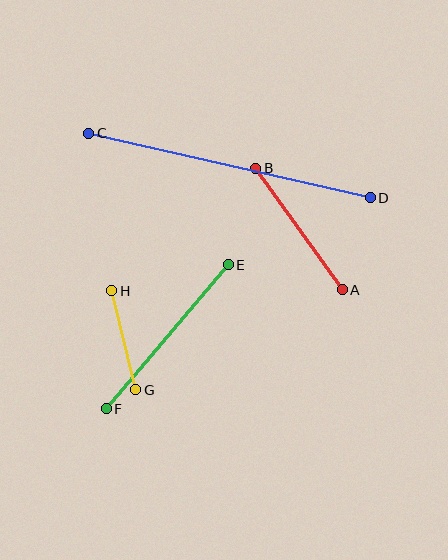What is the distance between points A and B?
The distance is approximately 150 pixels.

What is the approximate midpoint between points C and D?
The midpoint is at approximately (229, 166) pixels.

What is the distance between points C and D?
The distance is approximately 289 pixels.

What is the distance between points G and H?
The distance is approximately 102 pixels.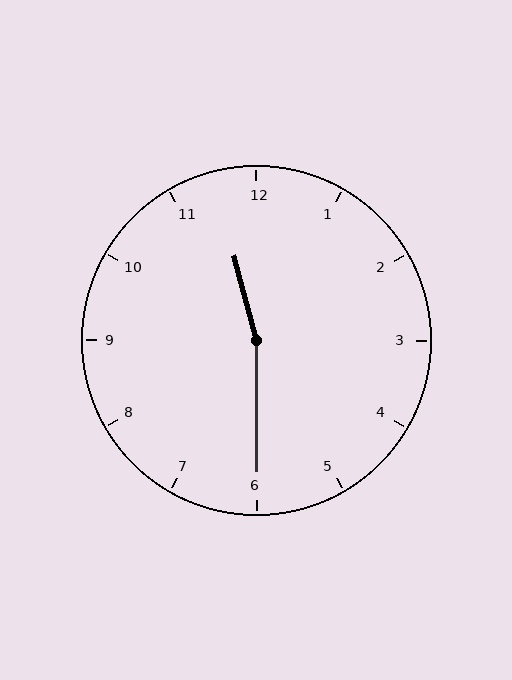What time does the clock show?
11:30.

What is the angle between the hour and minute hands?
Approximately 165 degrees.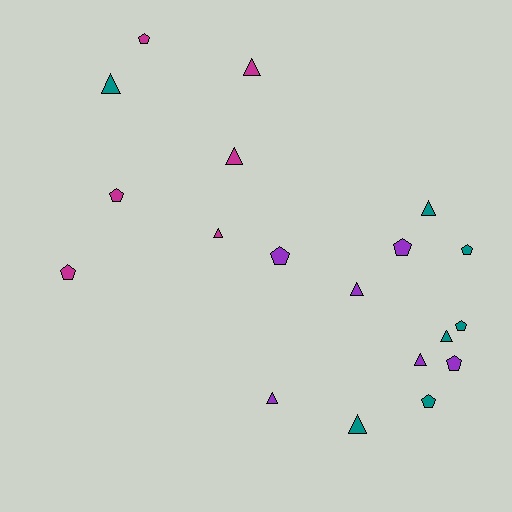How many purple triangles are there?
There are 3 purple triangles.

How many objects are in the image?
There are 19 objects.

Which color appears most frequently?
Teal, with 7 objects.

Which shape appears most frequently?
Triangle, with 10 objects.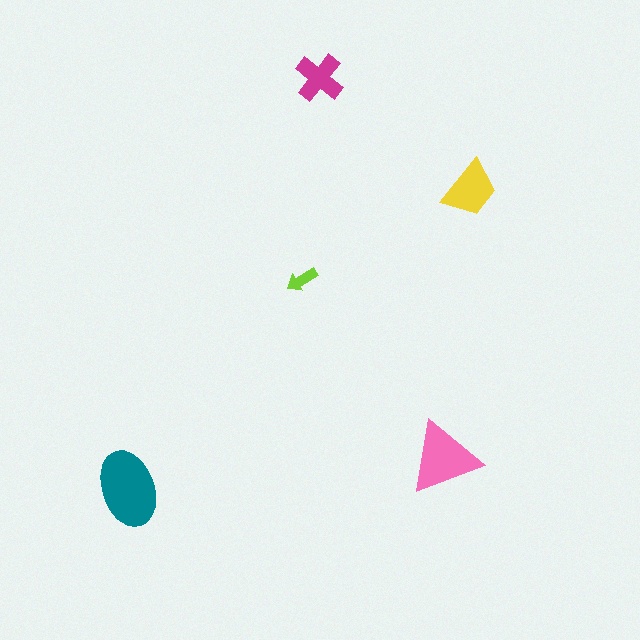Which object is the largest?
The teal ellipse.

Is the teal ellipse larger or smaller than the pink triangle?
Larger.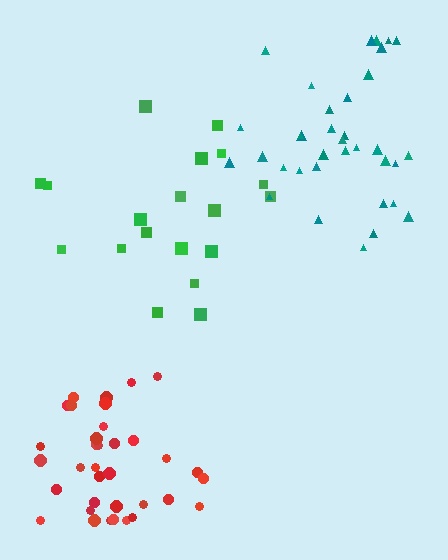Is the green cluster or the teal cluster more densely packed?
Teal.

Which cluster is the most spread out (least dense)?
Green.